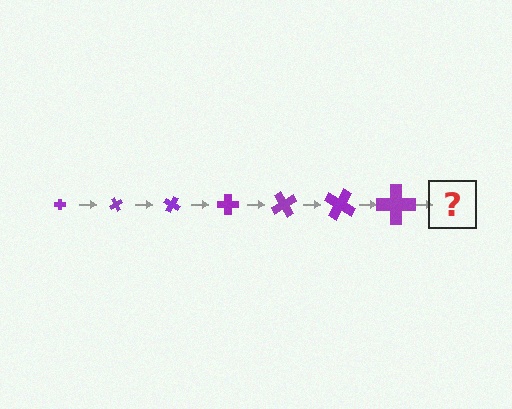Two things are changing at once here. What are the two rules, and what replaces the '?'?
The two rules are that the cross grows larger each step and it rotates 60 degrees each step. The '?' should be a cross, larger than the previous one and rotated 420 degrees from the start.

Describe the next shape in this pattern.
It should be a cross, larger than the previous one and rotated 420 degrees from the start.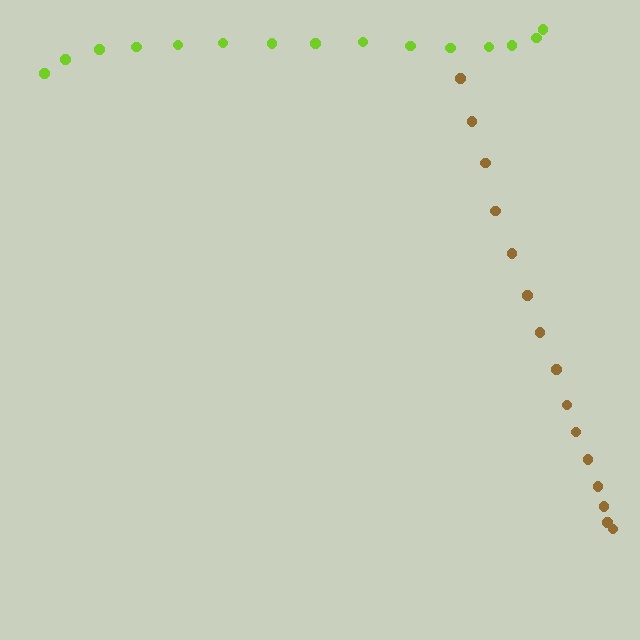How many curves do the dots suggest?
There are 2 distinct paths.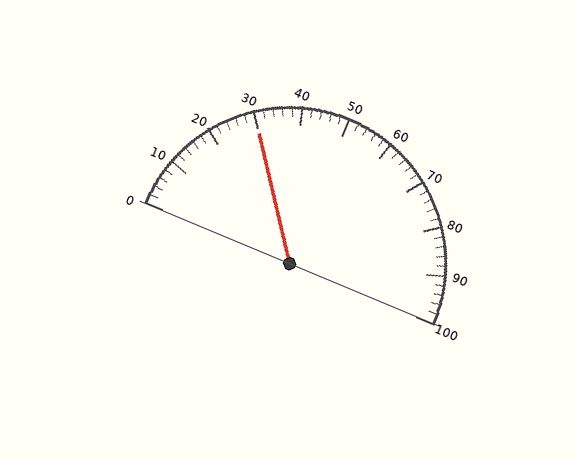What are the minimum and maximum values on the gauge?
The gauge ranges from 0 to 100.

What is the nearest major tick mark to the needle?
The nearest major tick mark is 30.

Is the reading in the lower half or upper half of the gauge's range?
The reading is in the lower half of the range (0 to 100).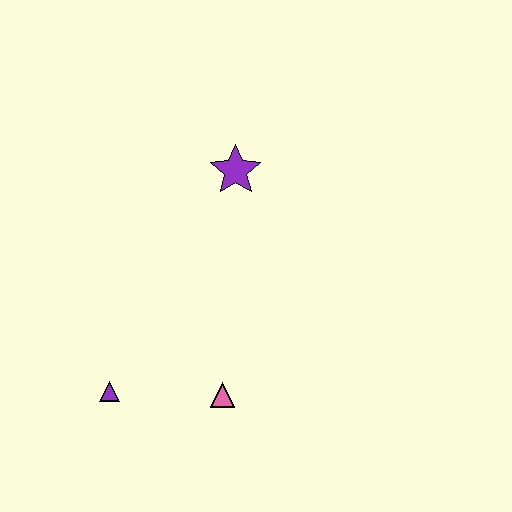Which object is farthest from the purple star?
The purple triangle is farthest from the purple star.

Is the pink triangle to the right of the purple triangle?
Yes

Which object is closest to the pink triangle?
The purple triangle is closest to the pink triangle.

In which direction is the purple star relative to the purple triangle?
The purple star is above the purple triangle.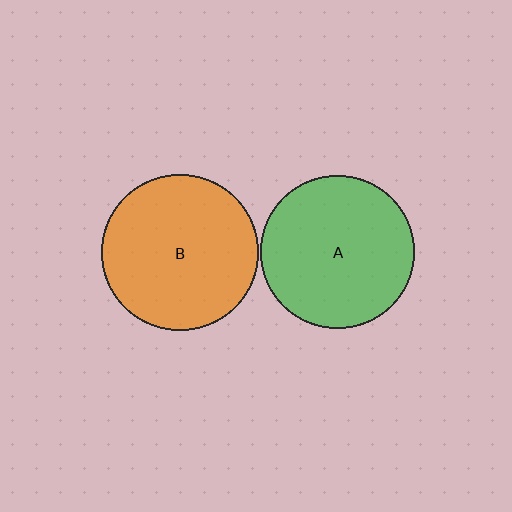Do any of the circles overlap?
No, none of the circles overlap.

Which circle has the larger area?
Circle B (orange).